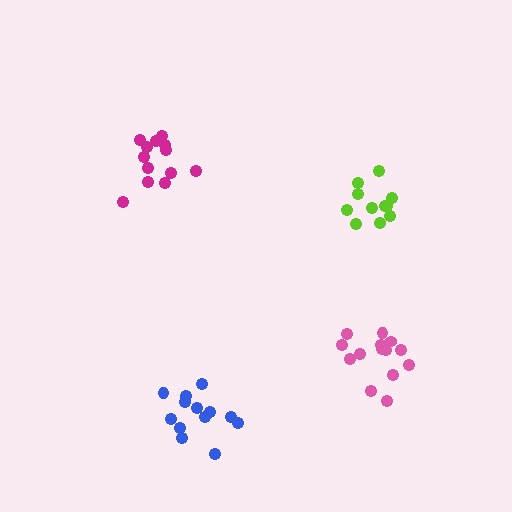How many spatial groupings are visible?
There are 4 spatial groupings.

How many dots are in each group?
Group 1: 15 dots, Group 2: 11 dots, Group 3: 13 dots, Group 4: 13 dots (52 total).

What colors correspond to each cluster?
The clusters are colored: pink, lime, blue, magenta.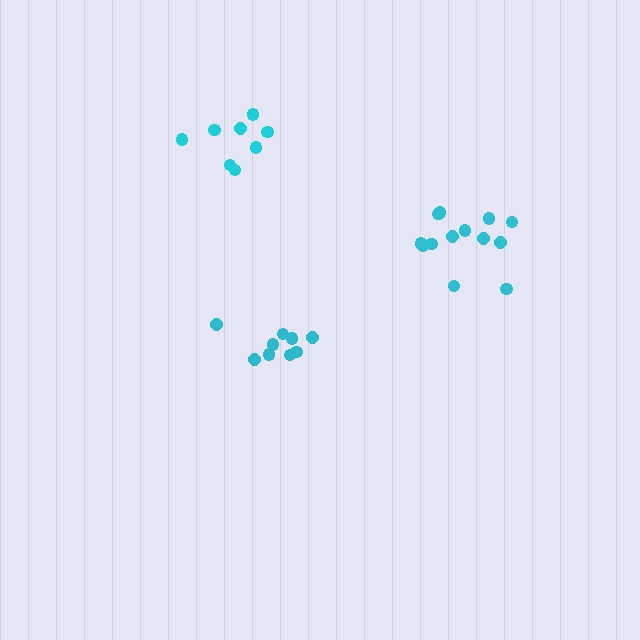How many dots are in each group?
Group 1: 13 dots, Group 2: 8 dots, Group 3: 9 dots (30 total).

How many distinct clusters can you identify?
There are 3 distinct clusters.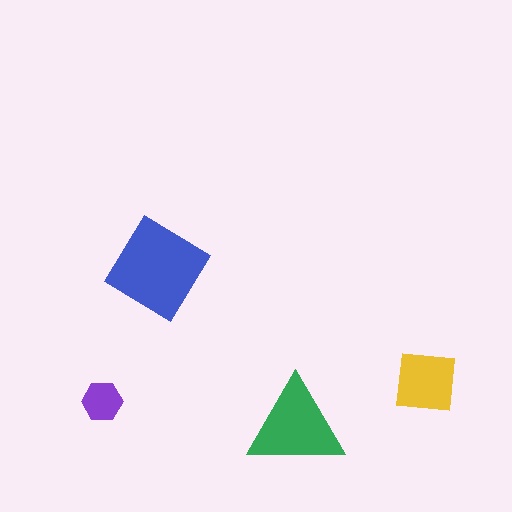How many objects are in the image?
There are 4 objects in the image.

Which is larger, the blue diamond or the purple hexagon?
The blue diamond.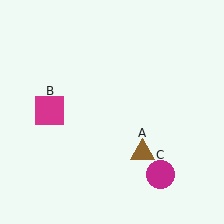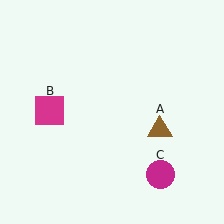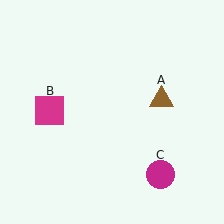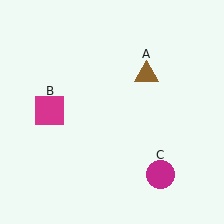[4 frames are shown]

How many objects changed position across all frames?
1 object changed position: brown triangle (object A).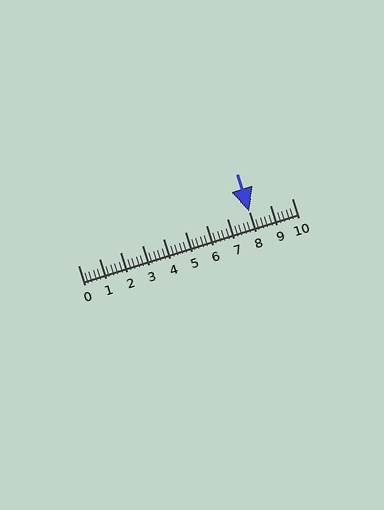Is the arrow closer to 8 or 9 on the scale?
The arrow is closer to 8.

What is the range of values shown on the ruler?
The ruler shows values from 0 to 10.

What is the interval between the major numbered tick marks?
The major tick marks are spaced 1 units apart.